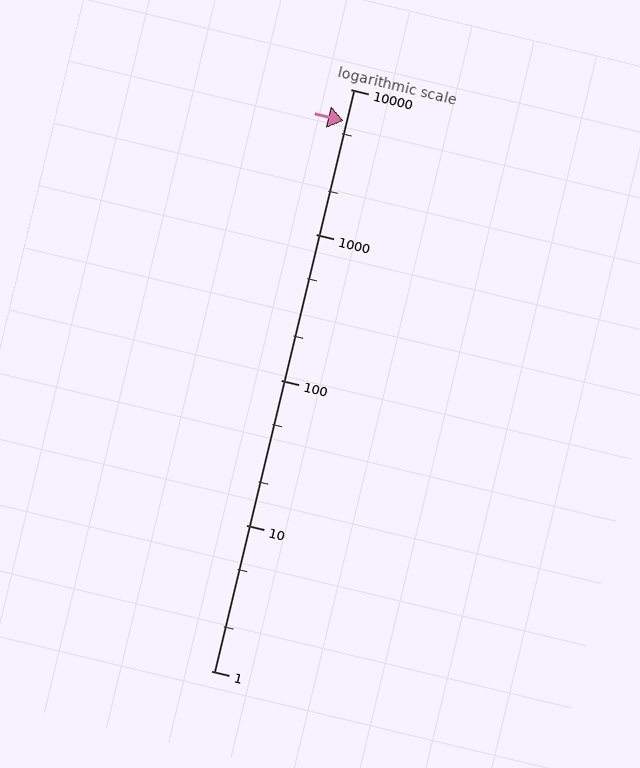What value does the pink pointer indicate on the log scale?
The pointer indicates approximately 6100.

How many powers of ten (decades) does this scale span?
The scale spans 4 decades, from 1 to 10000.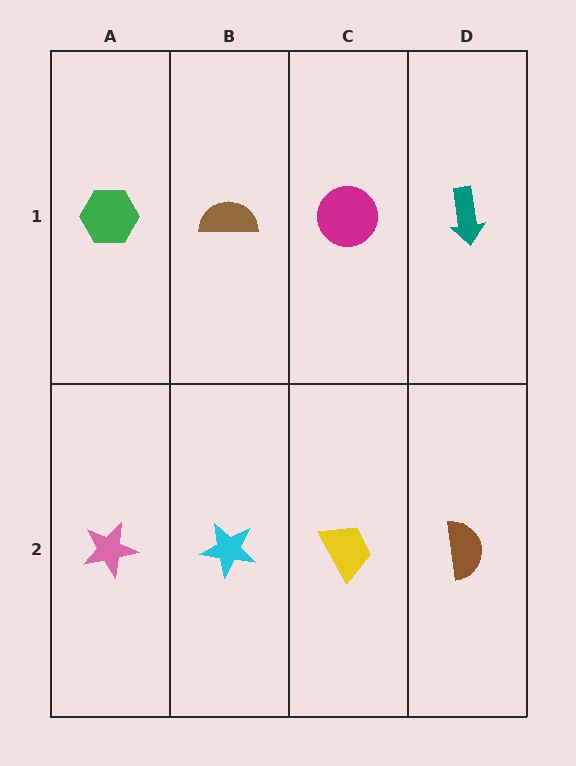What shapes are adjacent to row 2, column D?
A teal arrow (row 1, column D), a yellow trapezoid (row 2, column C).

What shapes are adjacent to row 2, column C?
A magenta circle (row 1, column C), a cyan star (row 2, column B), a brown semicircle (row 2, column D).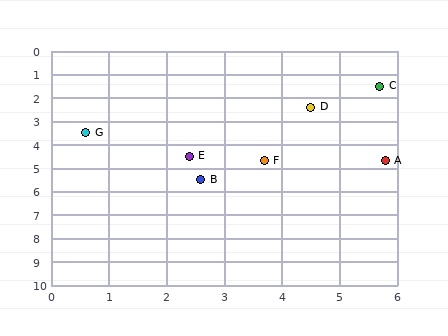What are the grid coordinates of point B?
Point B is at approximately (2.6, 5.5).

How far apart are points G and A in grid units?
Points G and A are about 5.3 grid units apart.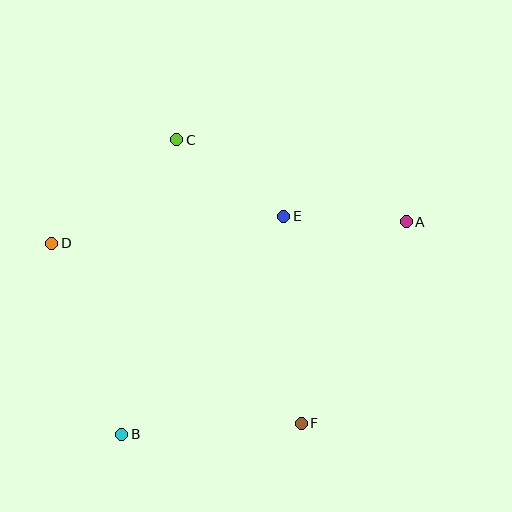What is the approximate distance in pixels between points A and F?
The distance between A and F is approximately 227 pixels.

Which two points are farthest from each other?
Points A and D are farthest from each other.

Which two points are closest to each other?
Points A and E are closest to each other.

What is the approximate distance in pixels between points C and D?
The distance between C and D is approximately 162 pixels.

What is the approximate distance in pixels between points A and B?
The distance between A and B is approximately 355 pixels.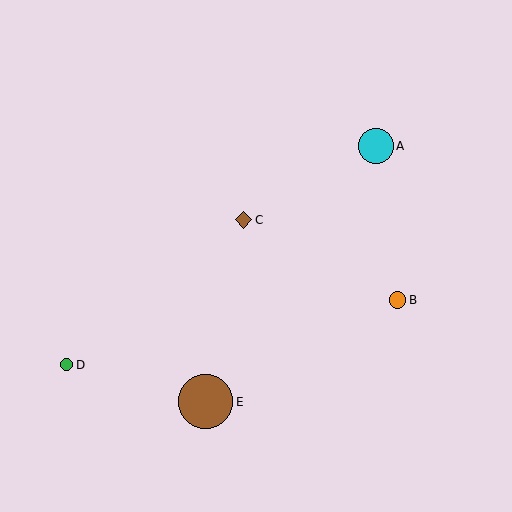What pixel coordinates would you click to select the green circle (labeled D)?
Click at (67, 365) to select the green circle D.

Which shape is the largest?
The brown circle (labeled E) is the largest.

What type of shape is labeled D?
Shape D is a green circle.